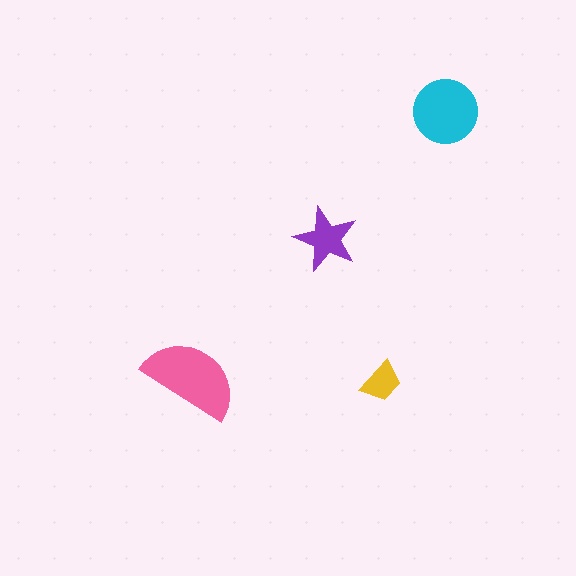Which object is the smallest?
The yellow trapezoid.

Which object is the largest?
The pink semicircle.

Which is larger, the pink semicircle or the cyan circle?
The pink semicircle.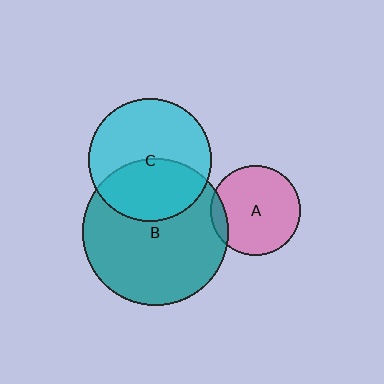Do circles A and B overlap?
Yes.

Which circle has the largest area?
Circle B (teal).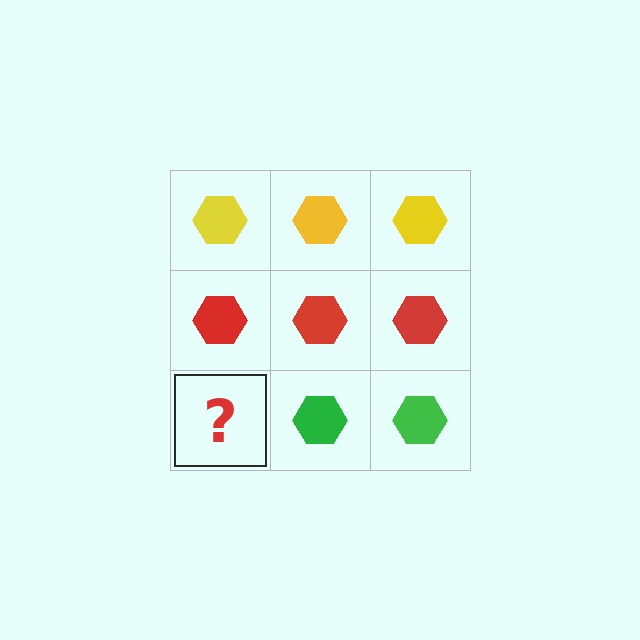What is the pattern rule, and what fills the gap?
The rule is that each row has a consistent color. The gap should be filled with a green hexagon.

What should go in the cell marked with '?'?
The missing cell should contain a green hexagon.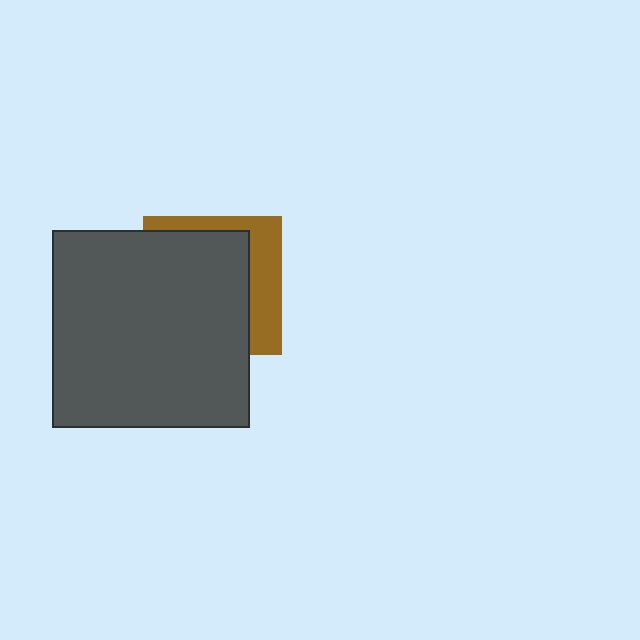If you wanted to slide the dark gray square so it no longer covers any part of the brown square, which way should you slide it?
Slide it left — that is the most direct way to separate the two shapes.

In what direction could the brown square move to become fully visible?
The brown square could move right. That would shift it out from behind the dark gray square entirely.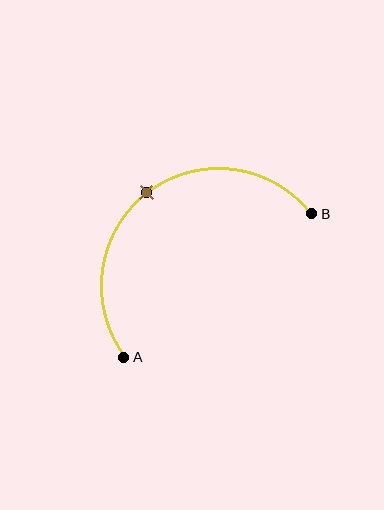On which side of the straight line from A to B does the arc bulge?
The arc bulges above and to the left of the straight line connecting A and B.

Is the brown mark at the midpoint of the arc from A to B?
Yes. The brown mark lies on the arc at equal arc-length from both A and B — it is the arc midpoint.